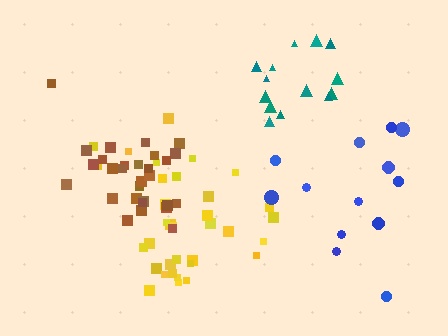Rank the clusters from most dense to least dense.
brown, yellow, teal, blue.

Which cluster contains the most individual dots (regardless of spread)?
Yellow (34).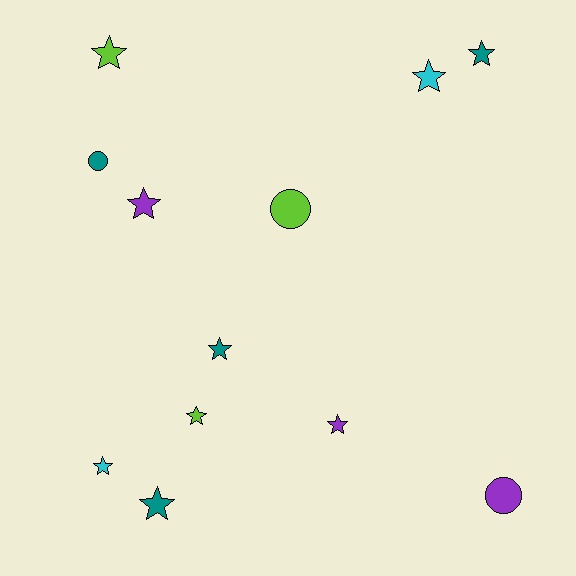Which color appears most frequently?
Teal, with 4 objects.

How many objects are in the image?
There are 12 objects.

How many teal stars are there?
There are 3 teal stars.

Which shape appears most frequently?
Star, with 9 objects.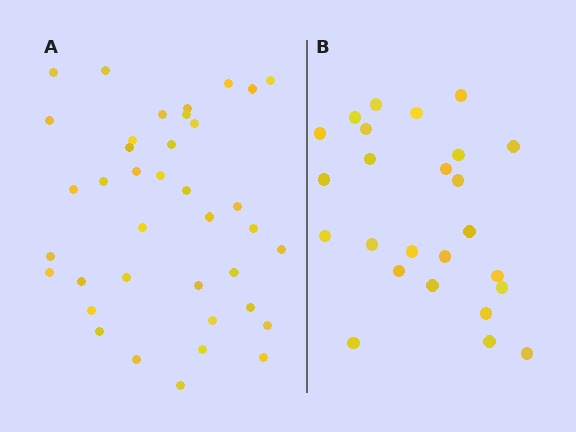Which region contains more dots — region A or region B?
Region A (the left region) has more dots.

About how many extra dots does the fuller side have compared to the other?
Region A has approximately 15 more dots than region B.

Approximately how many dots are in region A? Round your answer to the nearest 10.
About 40 dots. (The exact count is 38, which rounds to 40.)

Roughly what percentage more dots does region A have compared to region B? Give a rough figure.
About 50% more.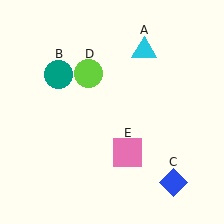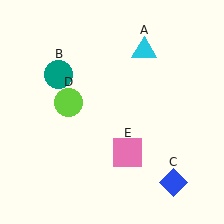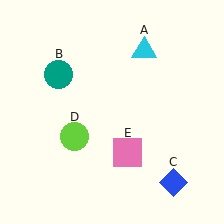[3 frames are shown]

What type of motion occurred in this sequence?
The lime circle (object D) rotated counterclockwise around the center of the scene.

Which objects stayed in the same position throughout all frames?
Cyan triangle (object A) and teal circle (object B) and blue diamond (object C) and pink square (object E) remained stationary.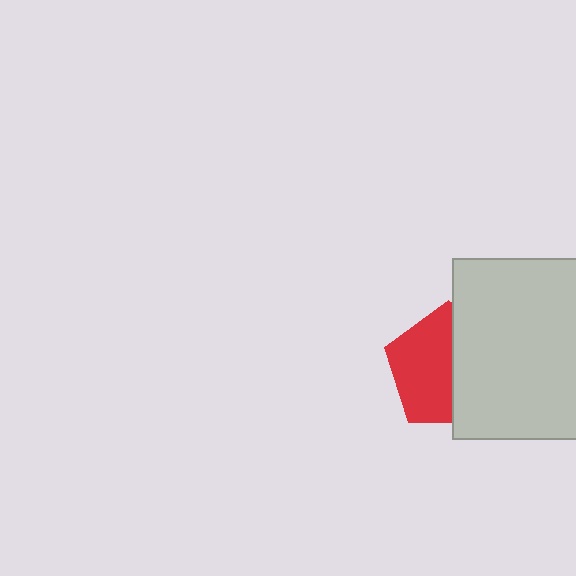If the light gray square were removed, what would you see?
You would see the complete red pentagon.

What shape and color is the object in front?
The object in front is a light gray square.